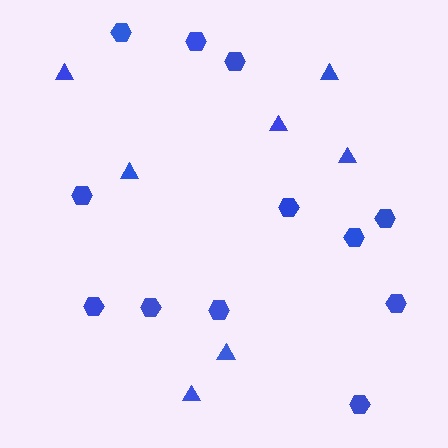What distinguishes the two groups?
There are 2 groups: one group of hexagons (12) and one group of triangles (7).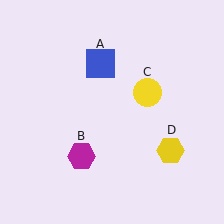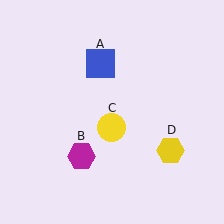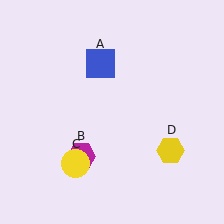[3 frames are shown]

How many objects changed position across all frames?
1 object changed position: yellow circle (object C).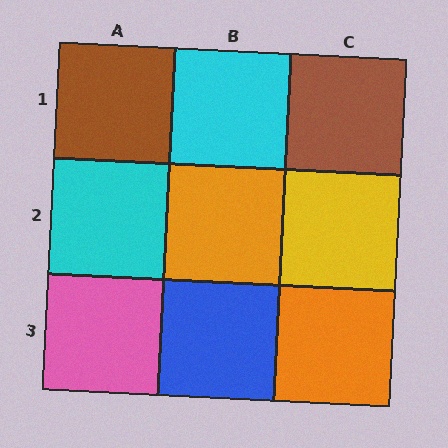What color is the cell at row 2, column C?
Yellow.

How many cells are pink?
1 cell is pink.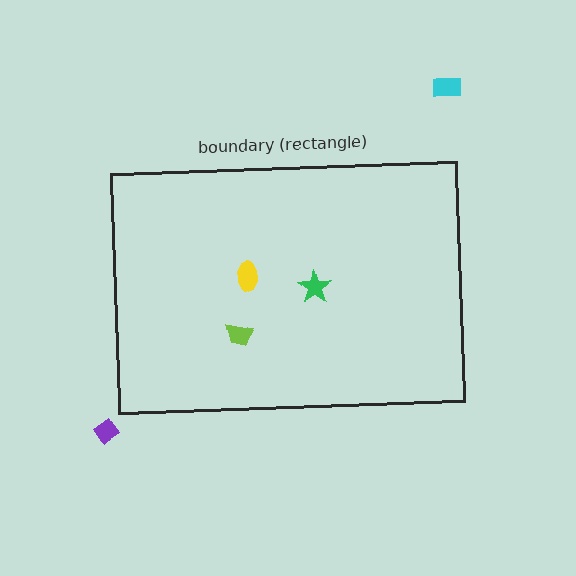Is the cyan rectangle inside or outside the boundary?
Outside.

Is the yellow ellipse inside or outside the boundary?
Inside.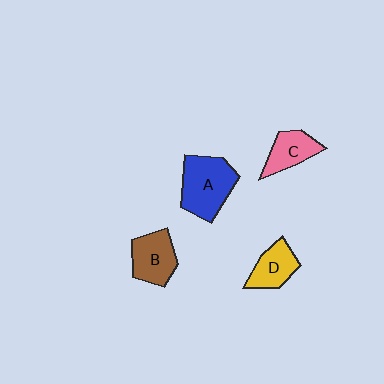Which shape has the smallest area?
Shape D (yellow).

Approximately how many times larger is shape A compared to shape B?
Approximately 1.4 times.